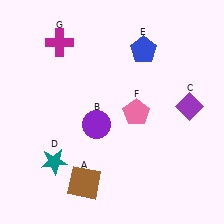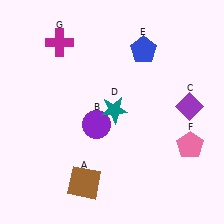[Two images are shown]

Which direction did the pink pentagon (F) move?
The pink pentagon (F) moved right.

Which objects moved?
The objects that moved are: the teal star (D), the pink pentagon (F).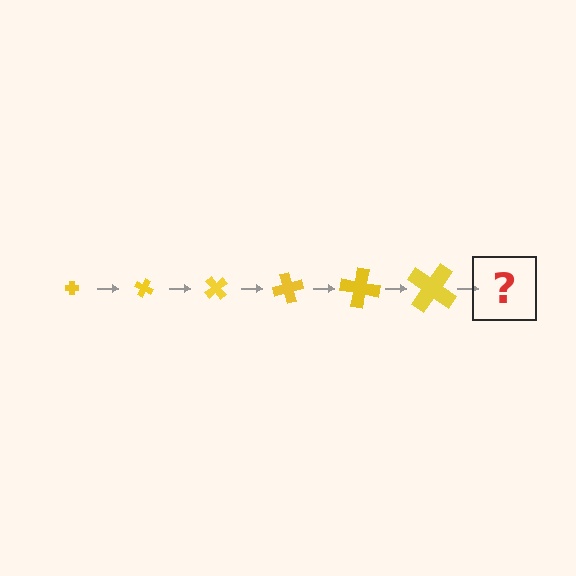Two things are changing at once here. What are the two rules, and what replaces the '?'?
The two rules are that the cross grows larger each step and it rotates 25 degrees each step. The '?' should be a cross, larger than the previous one and rotated 150 degrees from the start.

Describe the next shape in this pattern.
It should be a cross, larger than the previous one and rotated 150 degrees from the start.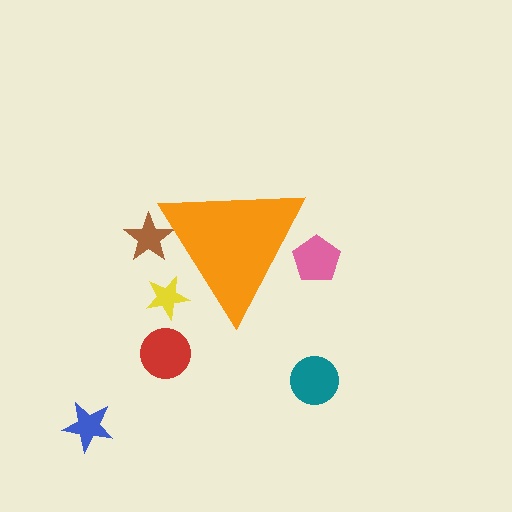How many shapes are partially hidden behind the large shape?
3 shapes are partially hidden.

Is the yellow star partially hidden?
Yes, the yellow star is partially hidden behind the orange triangle.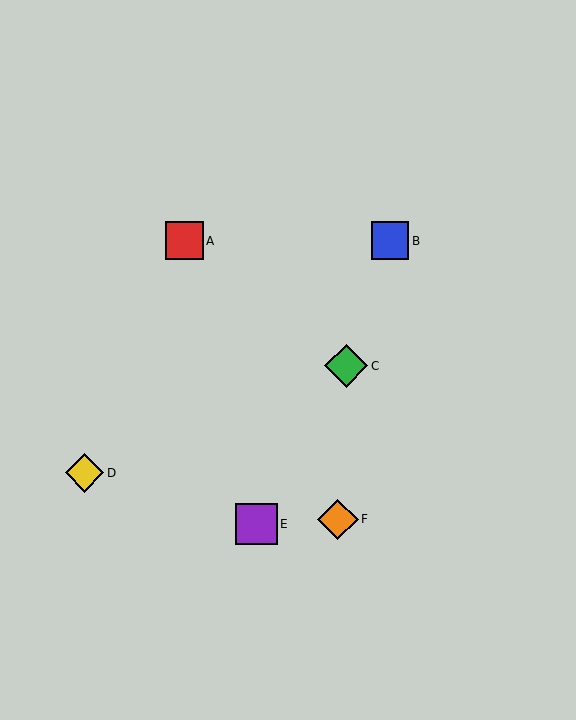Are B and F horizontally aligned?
No, B is at y≈241 and F is at y≈519.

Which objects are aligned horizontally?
Objects A, B are aligned horizontally.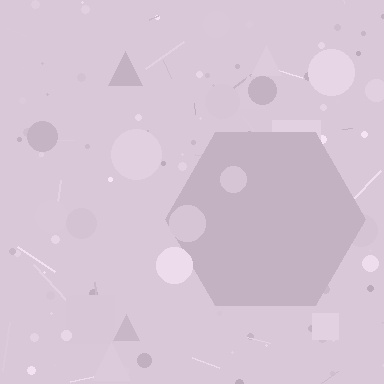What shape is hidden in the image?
A hexagon is hidden in the image.